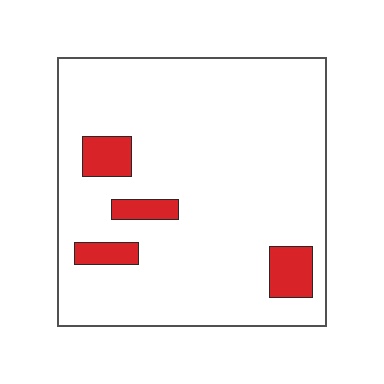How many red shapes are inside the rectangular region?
4.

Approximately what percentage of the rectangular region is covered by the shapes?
Approximately 10%.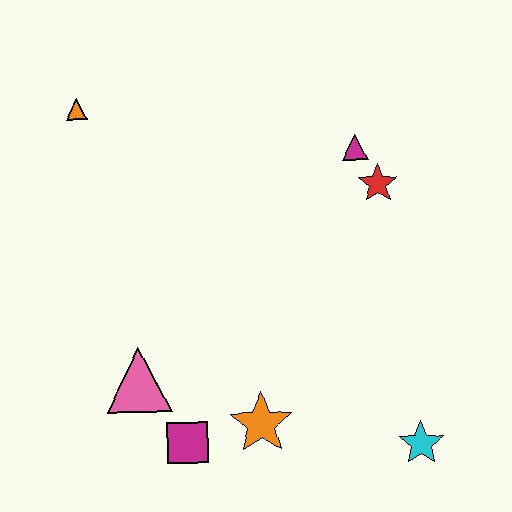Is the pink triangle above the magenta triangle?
No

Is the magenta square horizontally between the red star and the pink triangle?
Yes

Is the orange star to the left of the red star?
Yes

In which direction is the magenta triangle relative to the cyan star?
The magenta triangle is above the cyan star.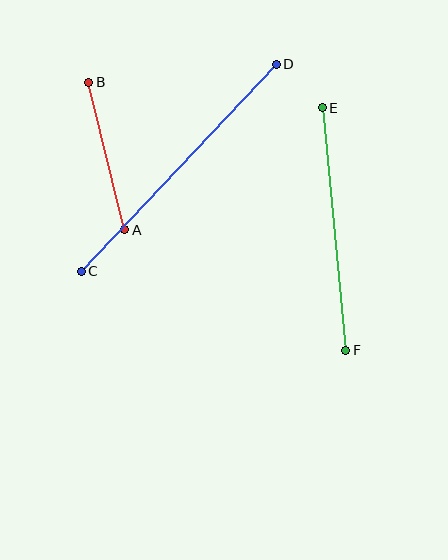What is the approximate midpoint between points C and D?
The midpoint is at approximately (179, 168) pixels.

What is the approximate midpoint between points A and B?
The midpoint is at approximately (107, 156) pixels.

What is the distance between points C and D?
The distance is approximately 284 pixels.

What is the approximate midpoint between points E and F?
The midpoint is at approximately (334, 229) pixels.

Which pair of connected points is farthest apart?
Points C and D are farthest apart.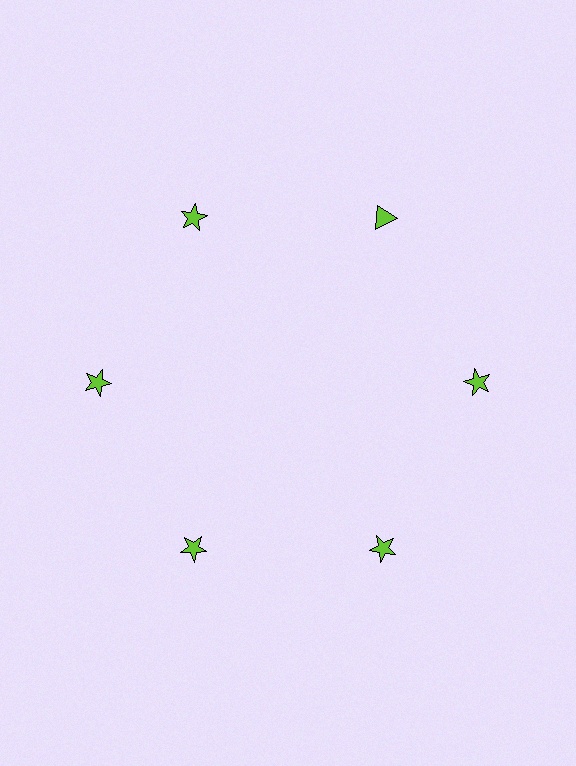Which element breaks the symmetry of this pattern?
The lime triangle at roughly the 1 o'clock position breaks the symmetry. All other shapes are lime stars.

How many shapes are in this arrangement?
There are 6 shapes arranged in a ring pattern.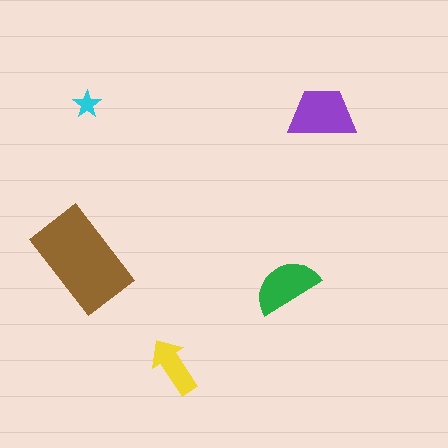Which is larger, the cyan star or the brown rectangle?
The brown rectangle.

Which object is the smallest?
The cyan star.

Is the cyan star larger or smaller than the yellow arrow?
Smaller.